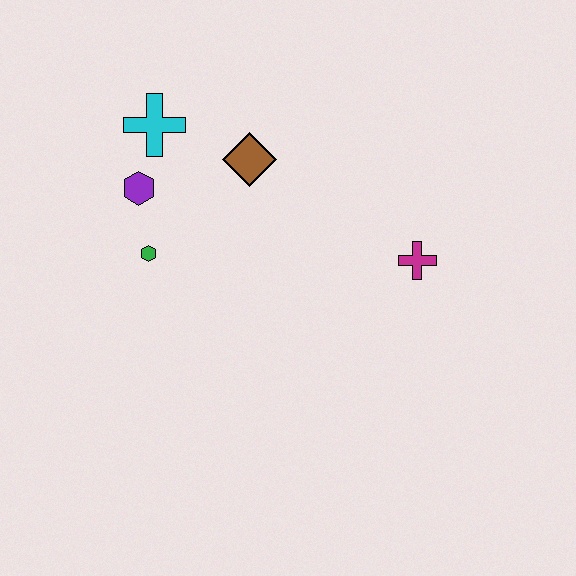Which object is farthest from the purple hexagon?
The magenta cross is farthest from the purple hexagon.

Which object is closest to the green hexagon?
The purple hexagon is closest to the green hexagon.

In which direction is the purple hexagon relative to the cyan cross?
The purple hexagon is below the cyan cross.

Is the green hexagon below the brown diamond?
Yes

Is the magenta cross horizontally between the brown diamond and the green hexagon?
No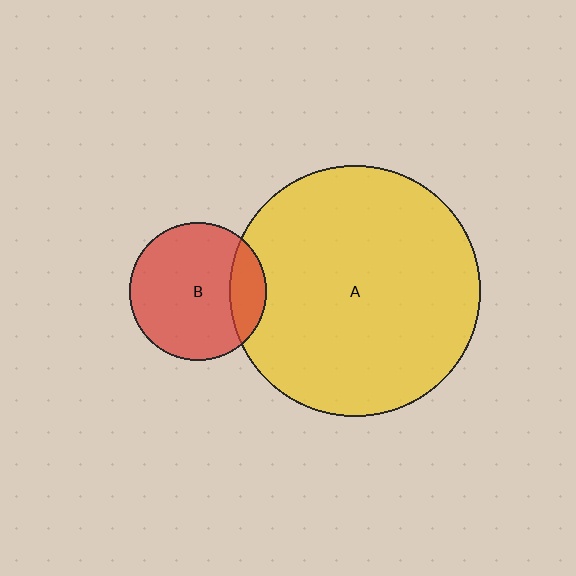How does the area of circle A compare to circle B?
Approximately 3.3 times.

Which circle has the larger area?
Circle A (yellow).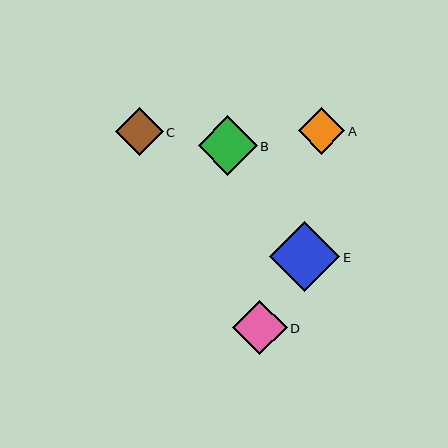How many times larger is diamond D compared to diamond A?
Diamond D is approximately 1.2 times the size of diamond A.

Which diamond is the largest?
Diamond E is the largest with a size of approximately 70 pixels.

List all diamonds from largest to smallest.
From largest to smallest: E, B, D, C, A.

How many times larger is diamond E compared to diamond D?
Diamond E is approximately 1.3 times the size of diamond D.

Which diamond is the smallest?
Diamond A is the smallest with a size of approximately 46 pixels.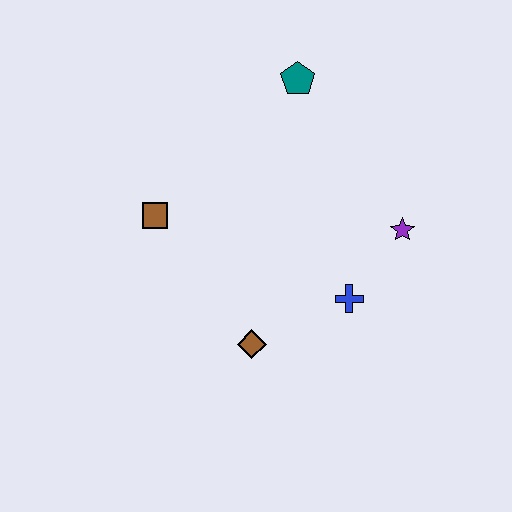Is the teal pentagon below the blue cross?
No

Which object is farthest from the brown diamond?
The teal pentagon is farthest from the brown diamond.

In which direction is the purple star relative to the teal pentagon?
The purple star is below the teal pentagon.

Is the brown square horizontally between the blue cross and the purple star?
No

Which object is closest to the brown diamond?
The blue cross is closest to the brown diamond.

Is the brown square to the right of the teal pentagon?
No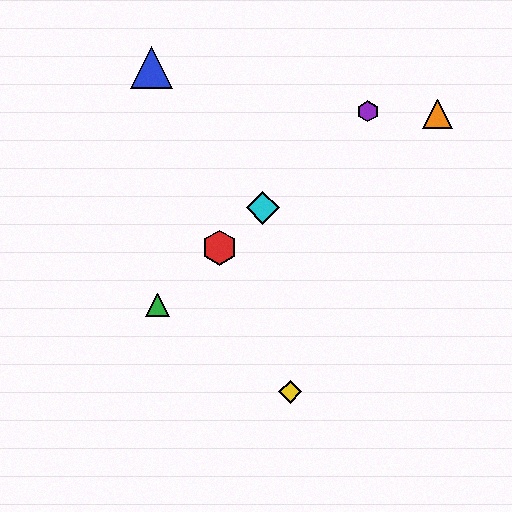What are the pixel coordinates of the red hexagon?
The red hexagon is at (220, 248).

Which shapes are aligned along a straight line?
The red hexagon, the green triangle, the purple hexagon, the cyan diamond are aligned along a straight line.